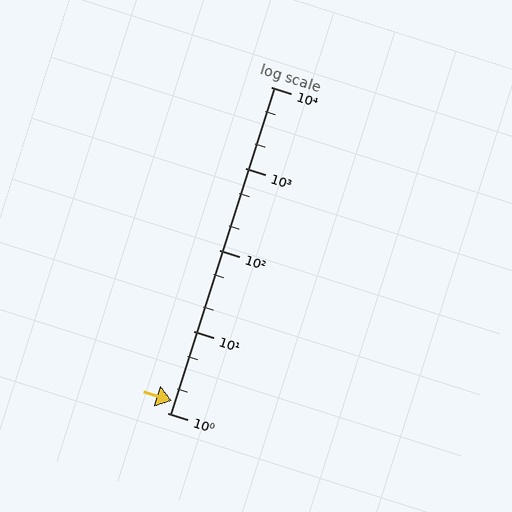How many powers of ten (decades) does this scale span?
The scale spans 4 decades, from 1 to 10000.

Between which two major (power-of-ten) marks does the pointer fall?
The pointer is between 1 and 10.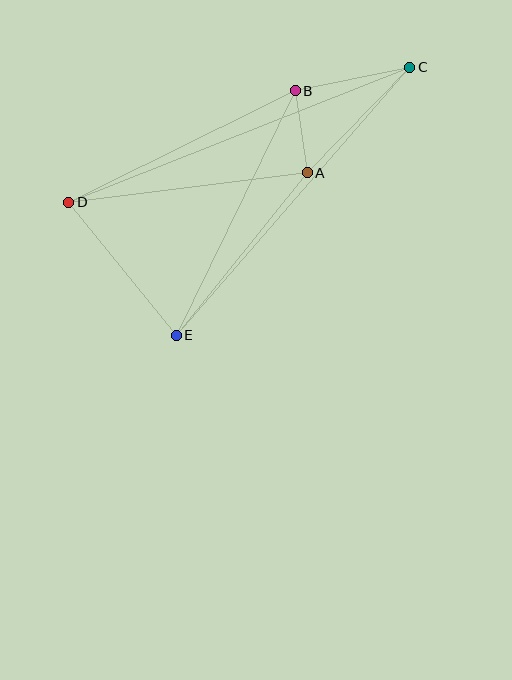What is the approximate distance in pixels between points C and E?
The distance between C and E is approximately 355 pixels.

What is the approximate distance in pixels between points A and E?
The distance between A and E is approximately 209 pixels.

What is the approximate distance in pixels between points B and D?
The distance between B and D is approximately 253 pixels.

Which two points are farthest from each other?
Points C and D are farthest from each other.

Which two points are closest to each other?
Points A and B are closest to each other.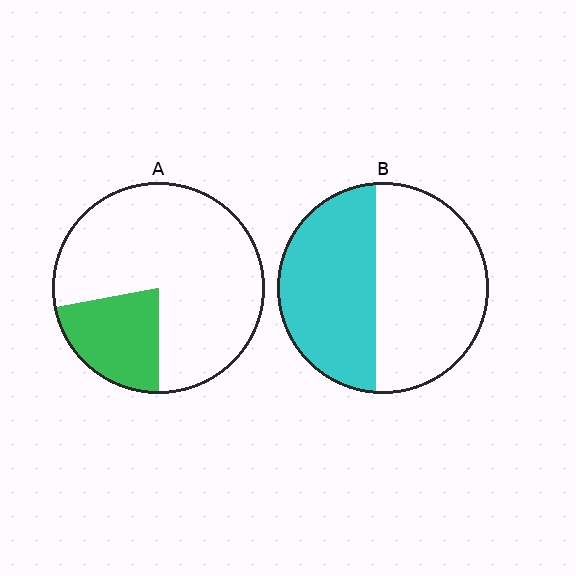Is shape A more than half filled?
No.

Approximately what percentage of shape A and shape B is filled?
A is approximately 20% and B is approximately 45%.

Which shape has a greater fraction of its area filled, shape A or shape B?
Shape B.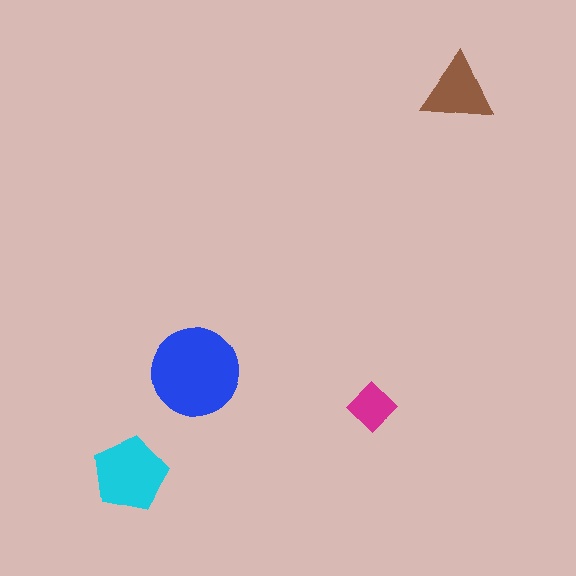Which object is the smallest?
The magenta diamond.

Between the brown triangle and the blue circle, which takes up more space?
The blue circle.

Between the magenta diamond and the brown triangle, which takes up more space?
The brown triangle.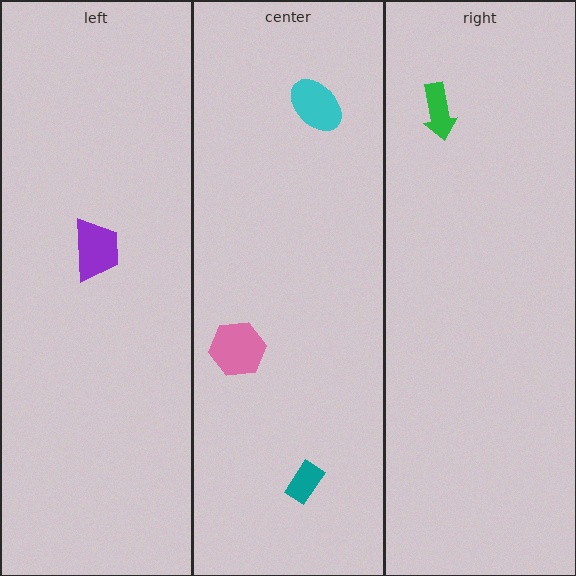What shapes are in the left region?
The purple trapezoid.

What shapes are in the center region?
The pink hexagon, the cyan ellipse, the teal rectangle.